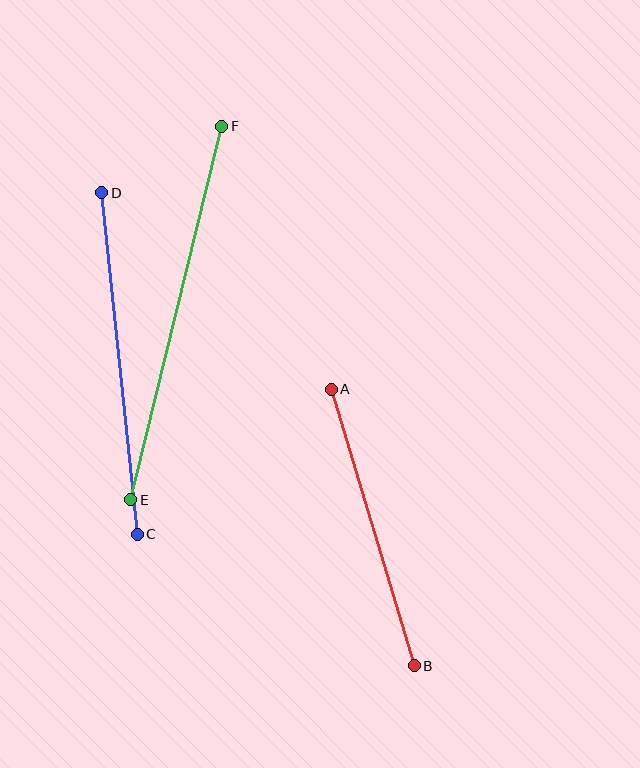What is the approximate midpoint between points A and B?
The midpoint is at approximately (373, 528) pixels.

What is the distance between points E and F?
The distance is approximately 384 pixels.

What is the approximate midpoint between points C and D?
The midpoint is at approximately (120, 363) pixels.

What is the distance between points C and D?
The distance is approximately 344 pixels.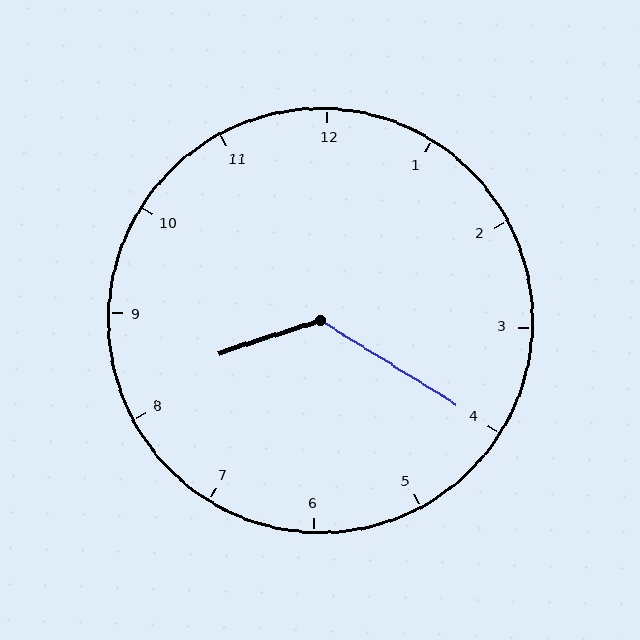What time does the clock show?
8:20.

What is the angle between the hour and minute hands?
Approximately 130 degrees.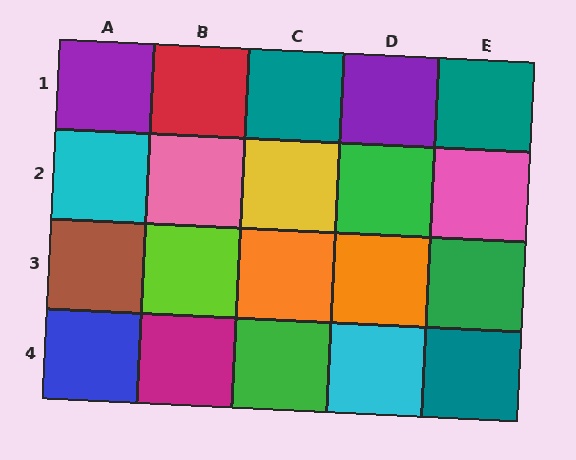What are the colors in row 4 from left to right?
Blue, magenta, green, cyan, teal.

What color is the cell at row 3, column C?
Orange.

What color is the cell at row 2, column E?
Pink.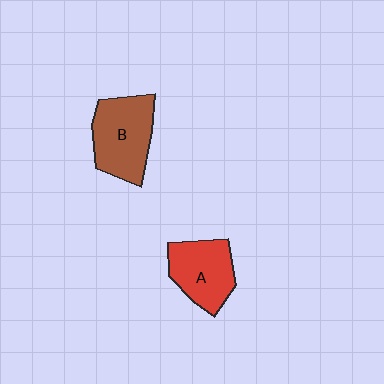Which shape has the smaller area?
Shape A (red).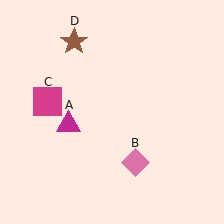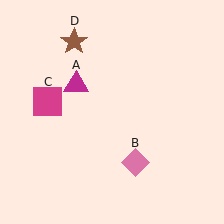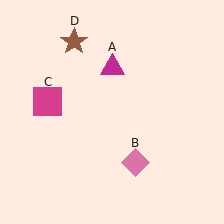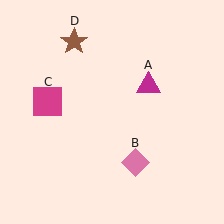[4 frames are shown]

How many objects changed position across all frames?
1 object changed position: magenta triangle (object A).